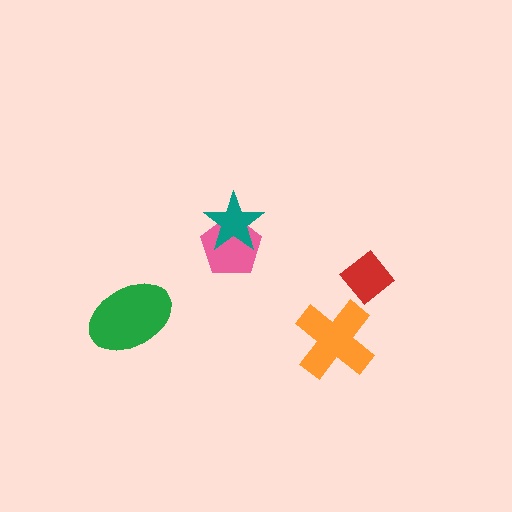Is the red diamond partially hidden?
No, no other shape covers it.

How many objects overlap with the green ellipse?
0 objects overlap with the green ellipse.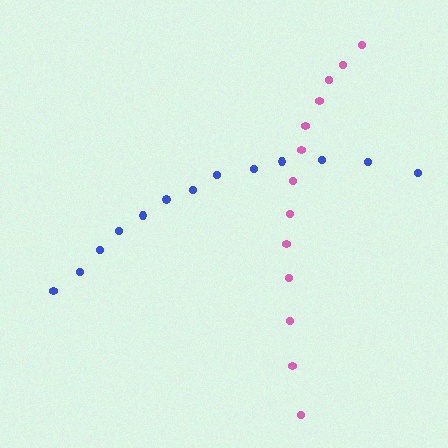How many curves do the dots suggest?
There are 2 distinct paths.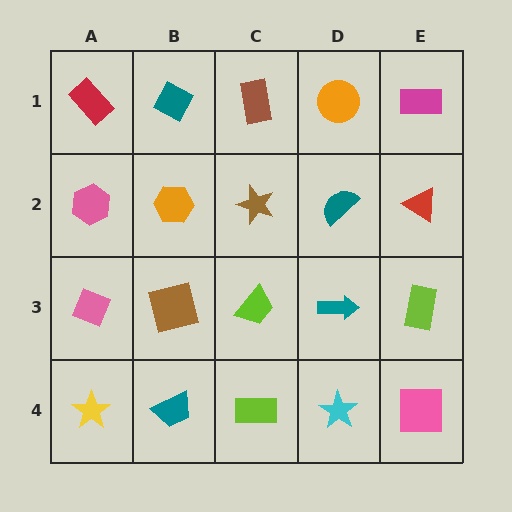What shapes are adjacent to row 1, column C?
A brown star (row 2, column C), a teal diamond (row 1, column B), an orange circle (row 1, column D).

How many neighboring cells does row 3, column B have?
4.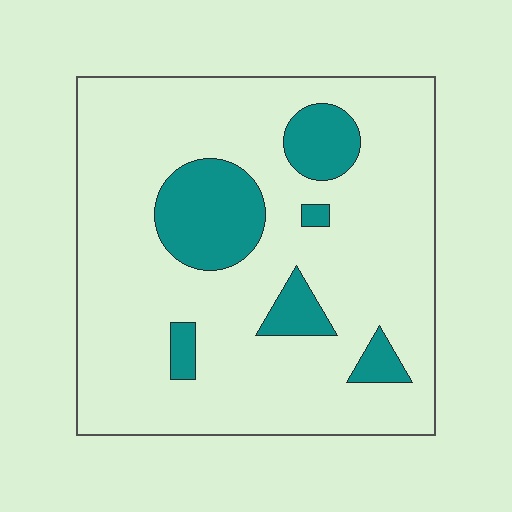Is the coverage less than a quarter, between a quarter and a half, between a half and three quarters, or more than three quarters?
Less than a quarter.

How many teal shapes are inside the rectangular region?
6.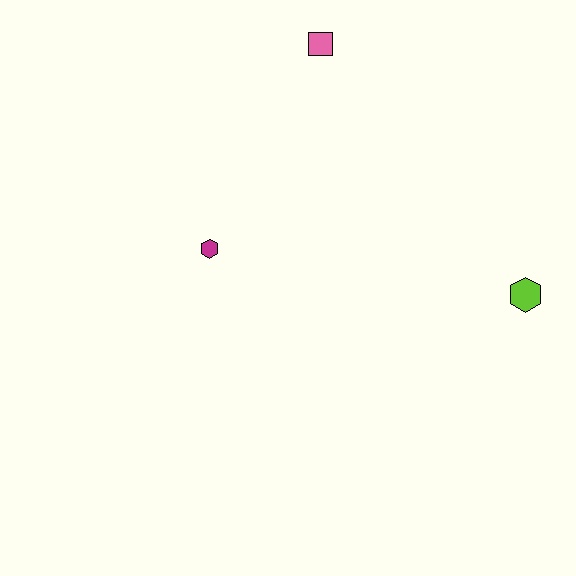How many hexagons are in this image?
There are 2 hexagons.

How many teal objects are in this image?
There are no teal objects.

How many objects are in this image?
There are 3 objects.